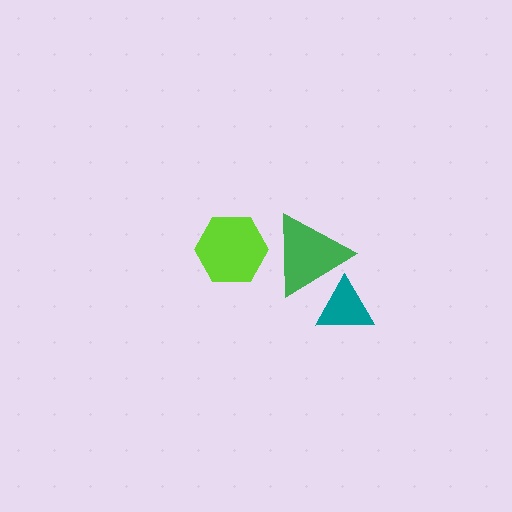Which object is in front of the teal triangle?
The green triangle is in front of the teal triangle.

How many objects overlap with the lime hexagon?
0 objects overlap with the lime hexagon.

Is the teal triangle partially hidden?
Yes, it is partially covered by another shape.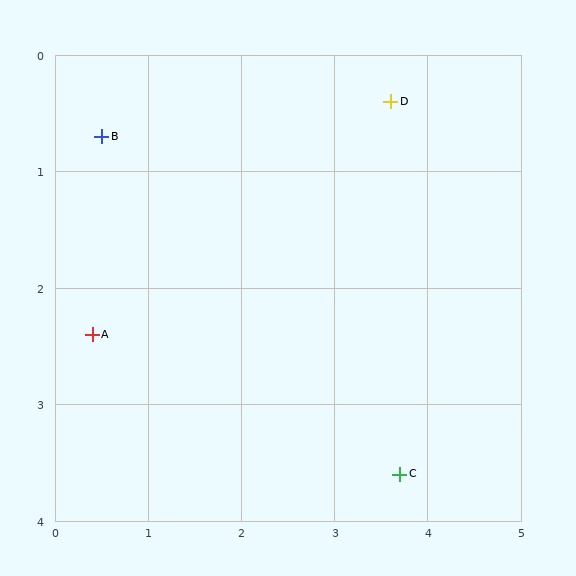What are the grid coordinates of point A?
Point A is at approximately (0.4, 2.4).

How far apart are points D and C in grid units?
Points D and C are about 3.2 grid units apart.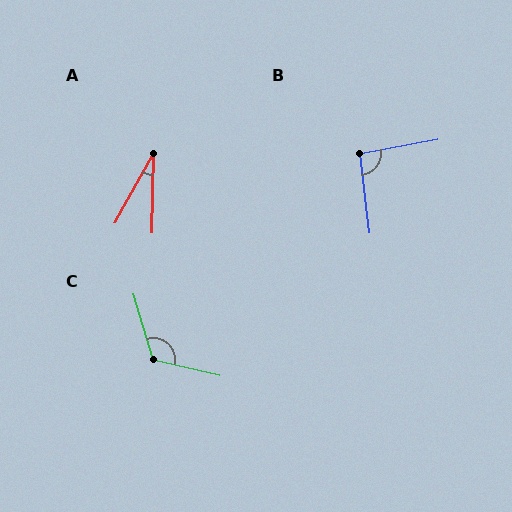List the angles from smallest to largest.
A (28°), B (94°), C (120°).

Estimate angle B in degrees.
Approximately 94 degrees.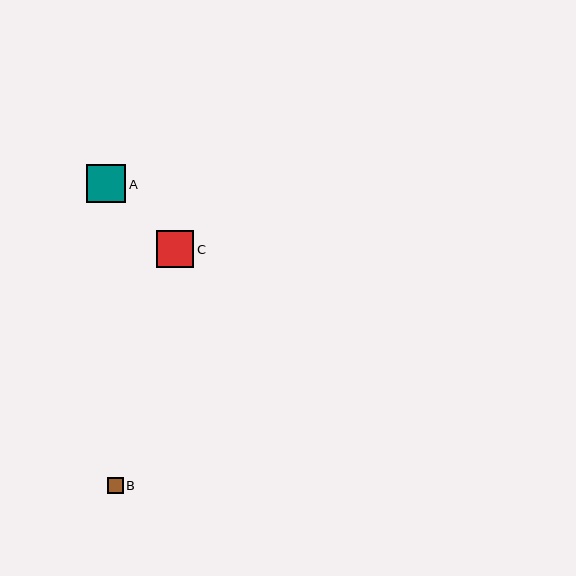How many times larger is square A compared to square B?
Square A is approximately 2.5 times the size of square B.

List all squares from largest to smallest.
From largest to smallest: A, C, B.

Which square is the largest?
Square A is the largest with a size of approximately 39 pixels.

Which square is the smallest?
Square B is the smallest with a size of approximately 15 pixels.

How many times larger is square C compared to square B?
Square C is approximately 2.4 times the size of square B.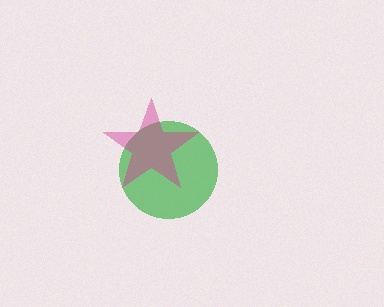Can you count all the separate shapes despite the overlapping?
Yes, there are 2 separate shapes.